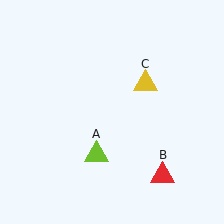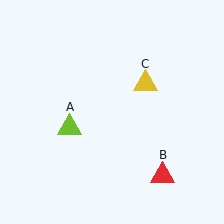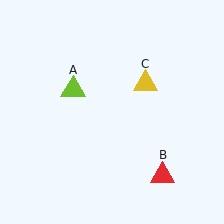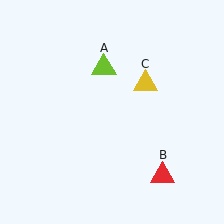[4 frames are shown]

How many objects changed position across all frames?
1 object changed position: lime triangle (object A).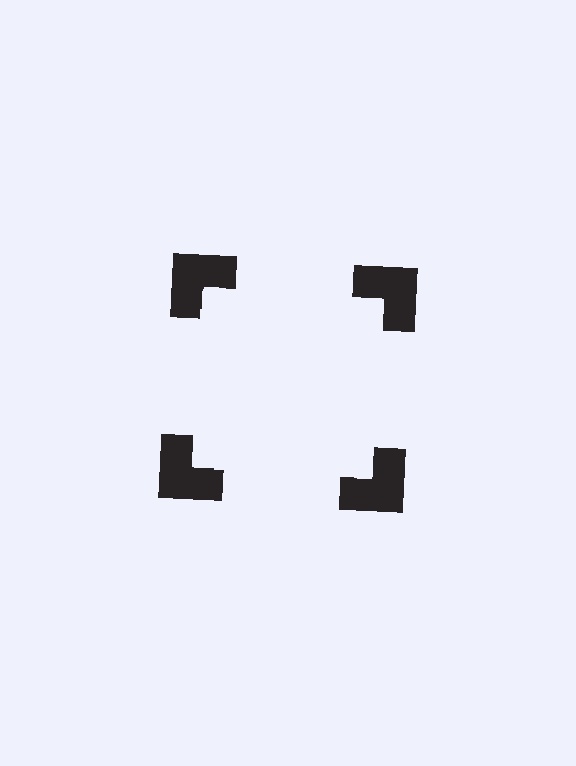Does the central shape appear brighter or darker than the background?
It typically appears slightly brighter than the background, even though no actual brightness change is drawn.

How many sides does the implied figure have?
4 sides.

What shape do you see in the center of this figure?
An illusory square — its edges are inferred from the aligned wedge cuts in the notched squares, not physically drawn.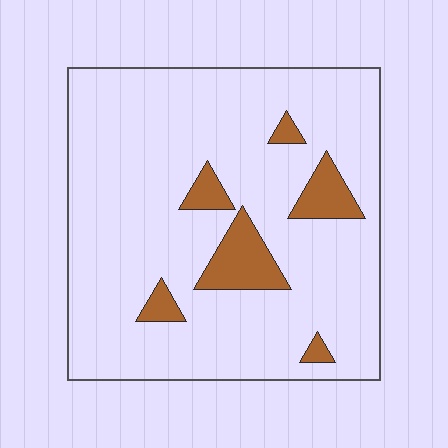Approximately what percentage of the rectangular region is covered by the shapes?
Approximately 10%.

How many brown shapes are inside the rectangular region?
6.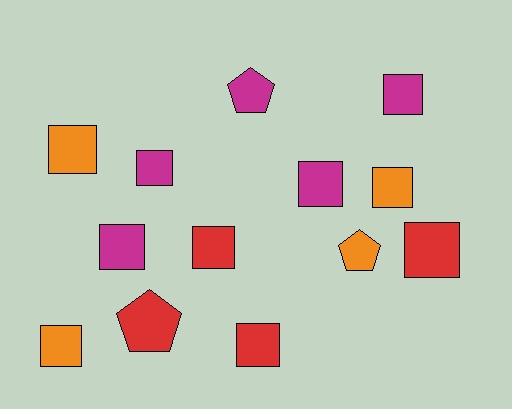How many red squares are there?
There are 3 red squares.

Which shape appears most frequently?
Square, with 10 objects.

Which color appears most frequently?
Magenta, with 5 objects.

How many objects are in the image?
There are 13 objects.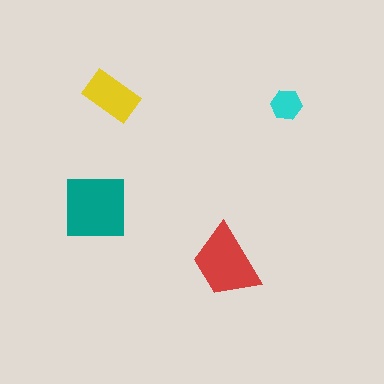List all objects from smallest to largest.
The cyan hexagon, the yellow rectangle, the red trapezoid, the teal square.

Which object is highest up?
The yellow rectangle is topmost.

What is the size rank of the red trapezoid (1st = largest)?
2nd.